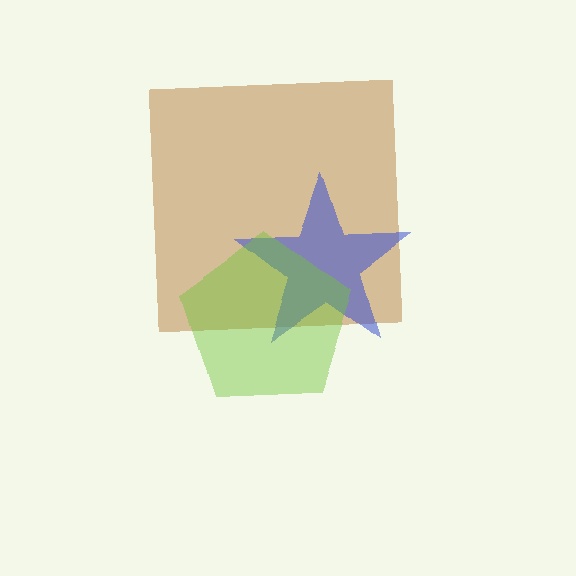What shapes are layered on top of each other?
The layered shapes are: a brown square, a blue star, a lime pentagon.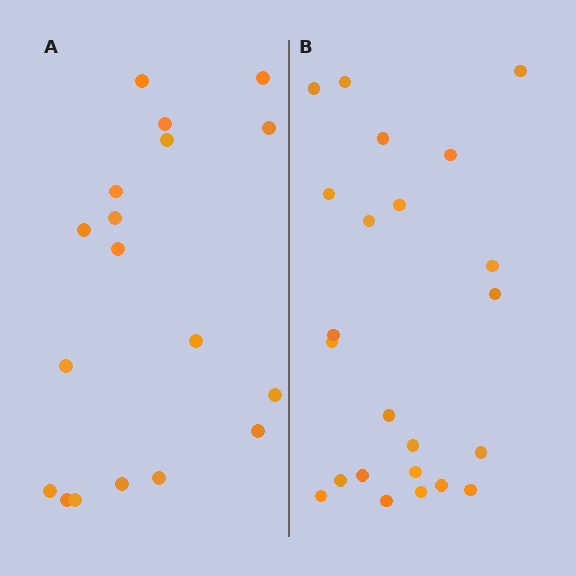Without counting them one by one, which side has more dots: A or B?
Region B (the right region) has more dots.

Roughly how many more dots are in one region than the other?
Region B has about 5 more dots than region A.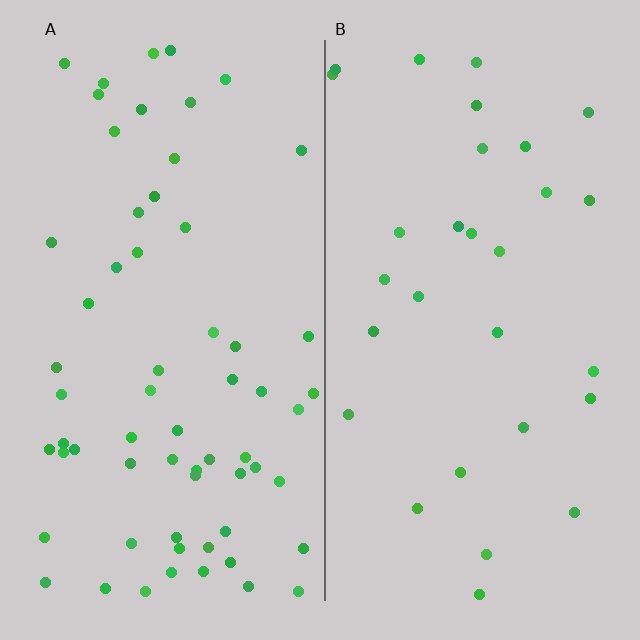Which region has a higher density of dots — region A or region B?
A (the left).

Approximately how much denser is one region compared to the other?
Approximately 2.1× — region A over region B.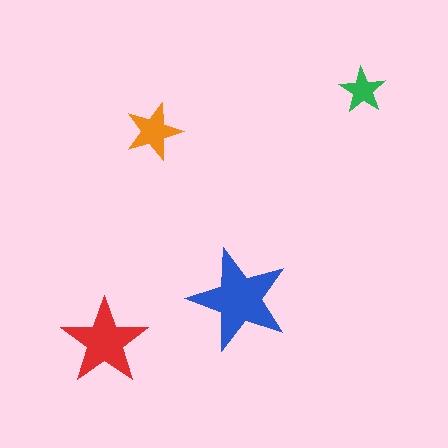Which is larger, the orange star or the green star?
The orange one.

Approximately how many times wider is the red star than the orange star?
About 1.5 times wider.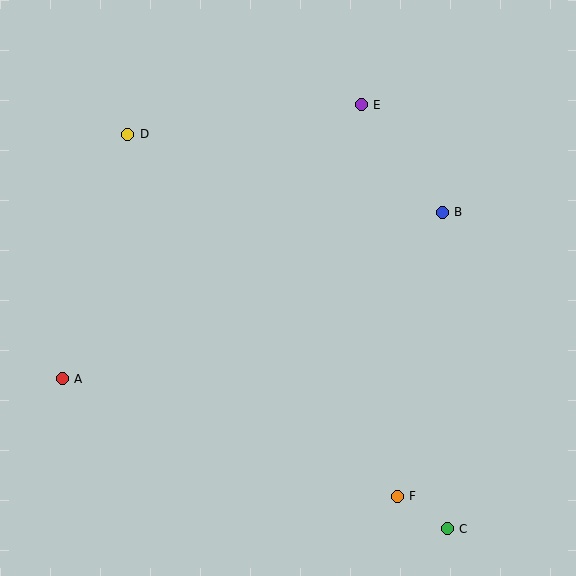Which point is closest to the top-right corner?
Point E is closest to the top-right corner.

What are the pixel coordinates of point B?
Point B is at (442, 212).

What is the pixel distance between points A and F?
The distance between A and F is 355 pixels.